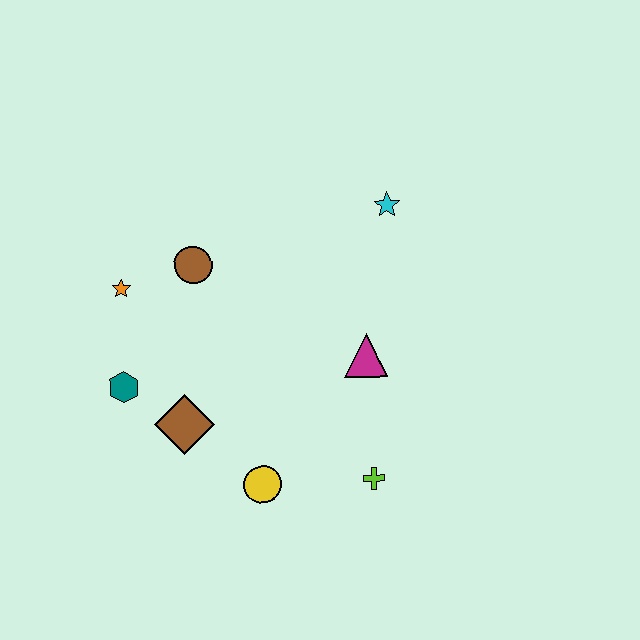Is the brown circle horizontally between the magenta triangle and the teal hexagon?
Yes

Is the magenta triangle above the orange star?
No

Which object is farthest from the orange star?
The lime cross is farthest from the orange star.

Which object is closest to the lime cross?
The yellow circle is closest to the lime cross.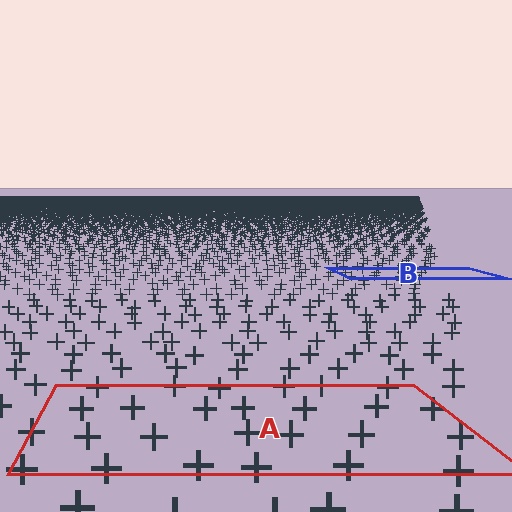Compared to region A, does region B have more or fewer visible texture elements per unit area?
Region B has more texture elements per unit area — they are packed more densely because it is farther away.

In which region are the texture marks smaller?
The texture marks are smaller in region B, because it is farther away.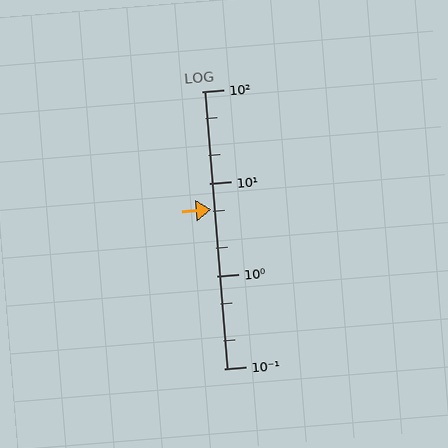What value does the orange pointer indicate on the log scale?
The pointer indicates approximately 5.3.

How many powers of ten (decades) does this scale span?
The scale spans 3 decades, from 0.1 to 100.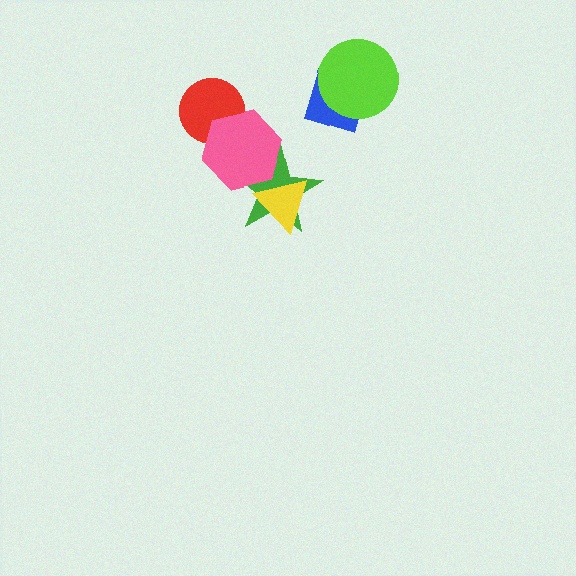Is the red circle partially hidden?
Yes, it is partially covered by another shape.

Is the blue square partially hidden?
Yes, it is partially covered by another shape.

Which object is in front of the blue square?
The lime circle is in front of the blue square.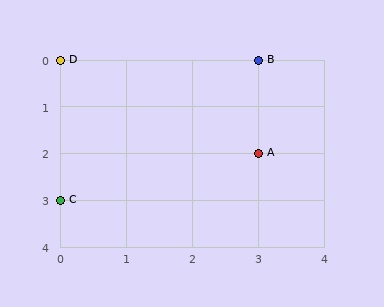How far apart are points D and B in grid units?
Points D and B are 3 columns apart.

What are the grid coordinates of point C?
Point C is at grid coordinates (0, 3).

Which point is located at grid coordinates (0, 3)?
Point C is at (0, 3).